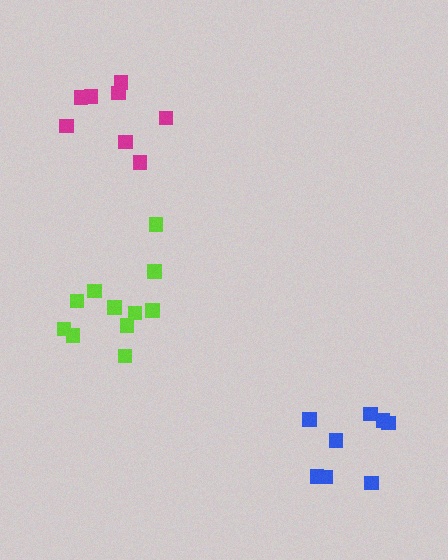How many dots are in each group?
Group 1: 11 dots, Group 2: 8 dots, Group 3: 8 dots (27 total).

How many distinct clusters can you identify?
There are 3 distinct clusters.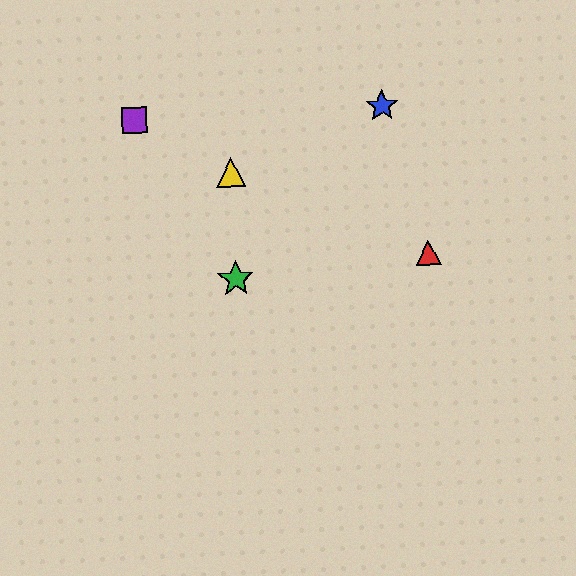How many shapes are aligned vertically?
2 shapes (the green star, the yellow triangle) are aligned vertically.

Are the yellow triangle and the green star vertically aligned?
Yes, both are at x≈231.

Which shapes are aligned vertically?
The green star, the yellow triangle are aligned vertically.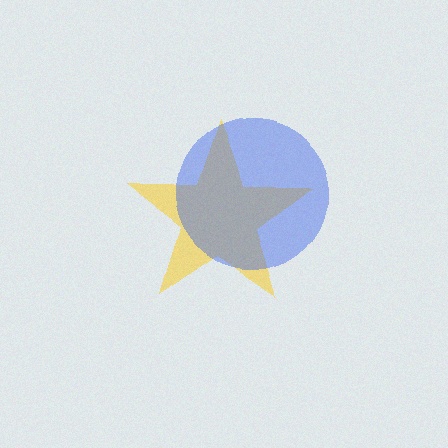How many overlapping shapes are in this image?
There are 2 overlapping shapes in the image.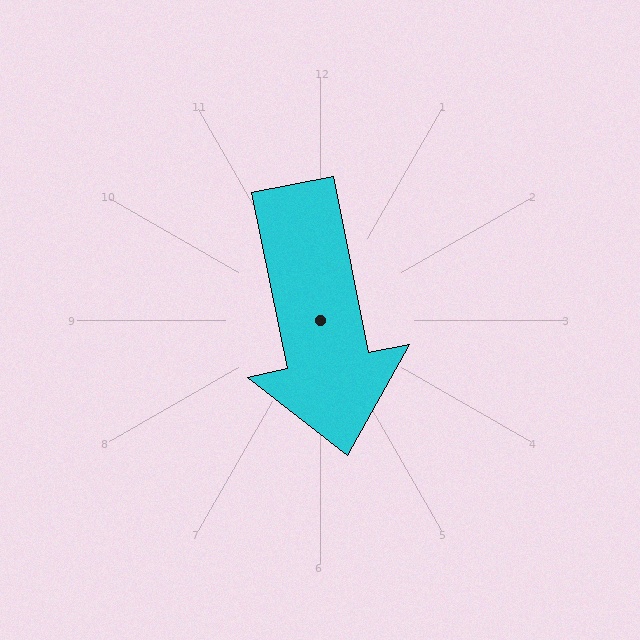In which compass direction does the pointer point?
South.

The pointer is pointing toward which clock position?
Roughly 6 o'clock.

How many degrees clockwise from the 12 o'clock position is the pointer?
Approximately 169 degrees.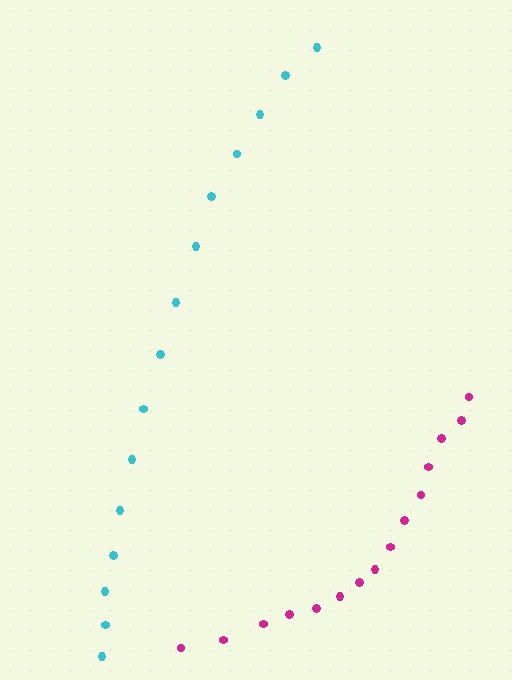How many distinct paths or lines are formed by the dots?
There are 2 distinct paths.